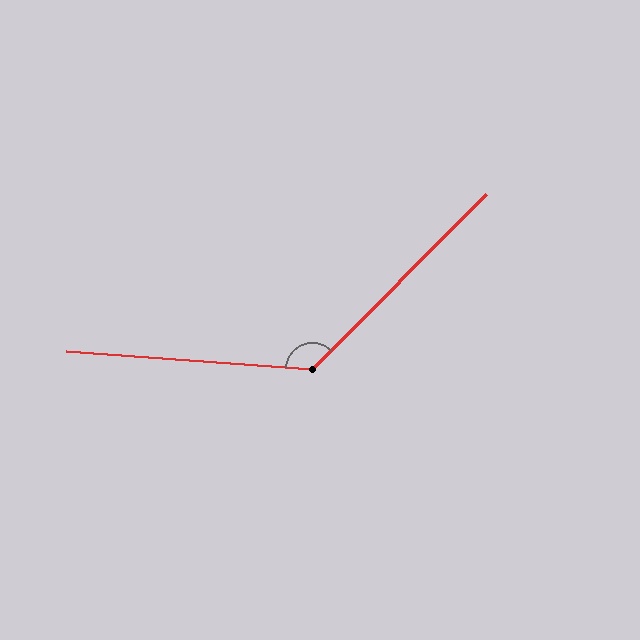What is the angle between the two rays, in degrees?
Approximately 131 degrees.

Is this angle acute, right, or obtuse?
It is obtuse.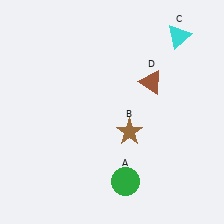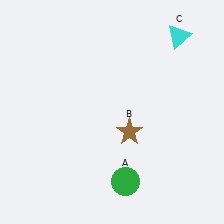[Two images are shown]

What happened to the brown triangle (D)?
The brown triangle (D) was removed in Image 2. It was in the top-right area of Image 1.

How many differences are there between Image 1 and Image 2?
There is 1 difference between the two images.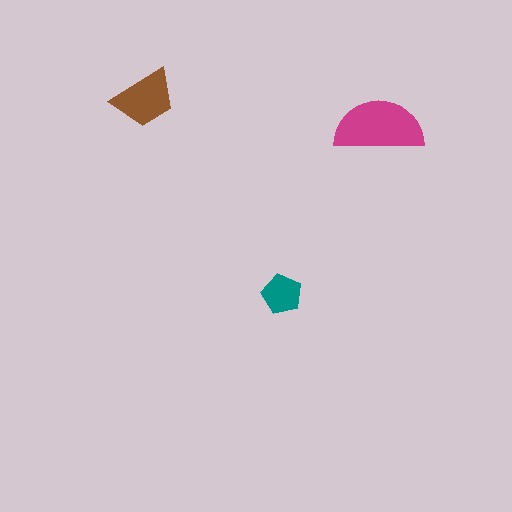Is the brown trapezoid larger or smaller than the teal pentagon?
Larger.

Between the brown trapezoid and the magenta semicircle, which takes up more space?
The magenta semicircle.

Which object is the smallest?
The teal pentagon.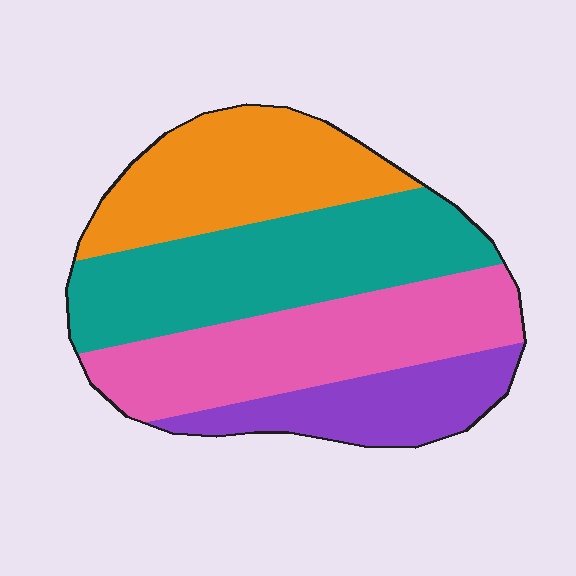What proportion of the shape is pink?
Pink takes up between a sixth and a third of the shape.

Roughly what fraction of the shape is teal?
Teal covers roughly 30% of the shape.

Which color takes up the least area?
Purple, at roughly 15%.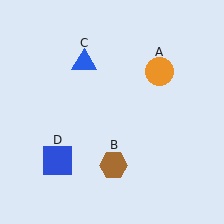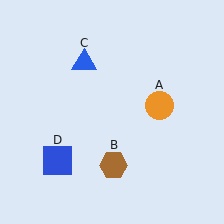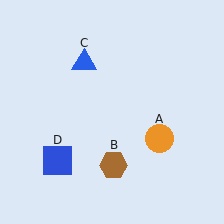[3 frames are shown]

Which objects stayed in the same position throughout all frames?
Brown hexagon (object B) and blue triangle (object C) and blue square (object D) remained stationary.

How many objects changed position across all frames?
1 object changed position: orange circle (object A).